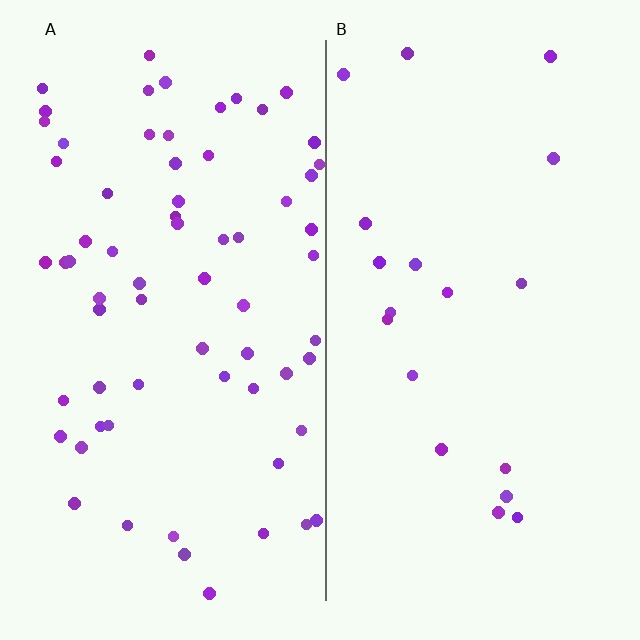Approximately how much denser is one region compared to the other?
Approximately 3.6× — region A over region B.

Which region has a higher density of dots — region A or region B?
A (the left).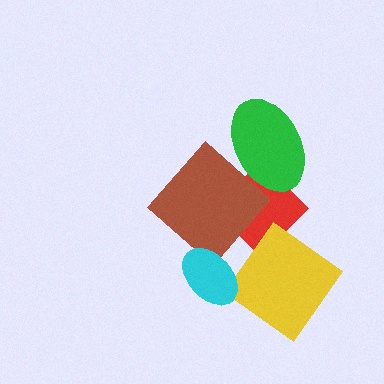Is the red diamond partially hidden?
Yes, it is partially covered by another shape.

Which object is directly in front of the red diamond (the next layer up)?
The brown diamond is directly in front of the red diamond.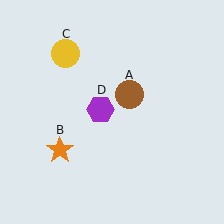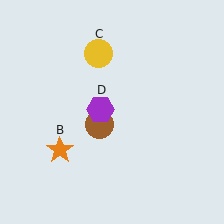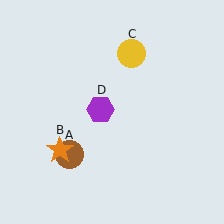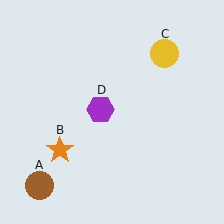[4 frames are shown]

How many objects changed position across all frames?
2 objects changed position: brown circle (object A), yellow circle (object C).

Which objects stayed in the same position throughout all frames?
Orange star (object B) and purple hexagon (object D) remained stationary.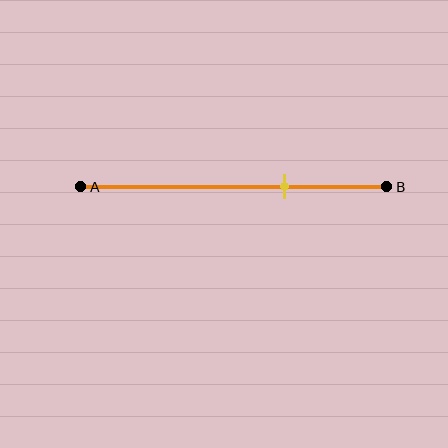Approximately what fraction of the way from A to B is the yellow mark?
The yellow mark is approximately 65% of the way from A to B.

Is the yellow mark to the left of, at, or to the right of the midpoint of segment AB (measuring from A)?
The yellow mark is to the right of the midpoint of segment AB.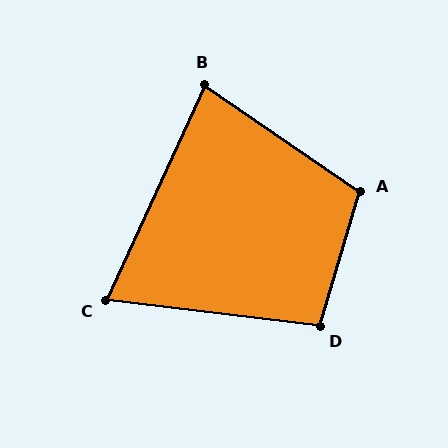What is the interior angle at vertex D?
Approximately 100 degrees (obtuse).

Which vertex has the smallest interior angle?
C, at approximately 72 degrees.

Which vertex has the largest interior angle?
A, at approximately 108 degrees.